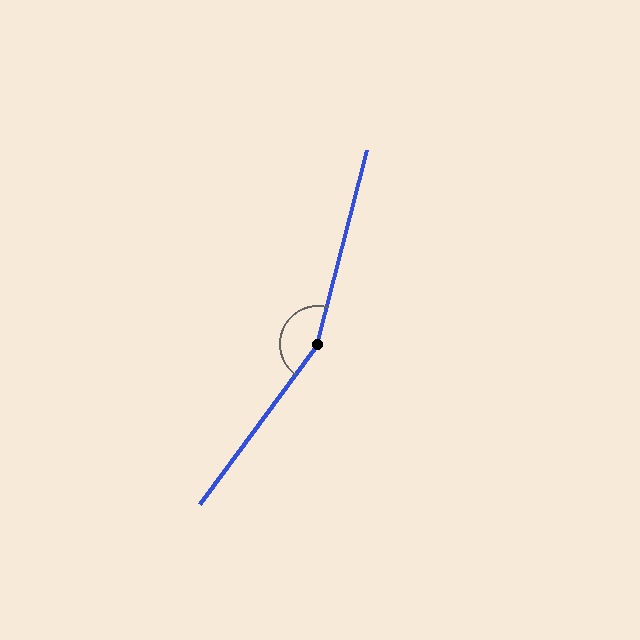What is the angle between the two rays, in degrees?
Approximately 158 degrees.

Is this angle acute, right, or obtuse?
It is obtuse.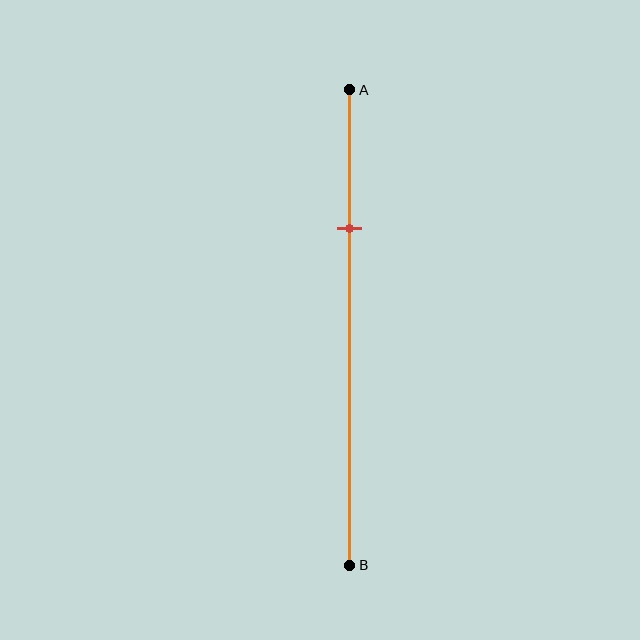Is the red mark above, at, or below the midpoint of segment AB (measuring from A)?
The red mark is above the midpoint of segment AB.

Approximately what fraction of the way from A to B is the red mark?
The red mark is approximately 30% of the way from A to B.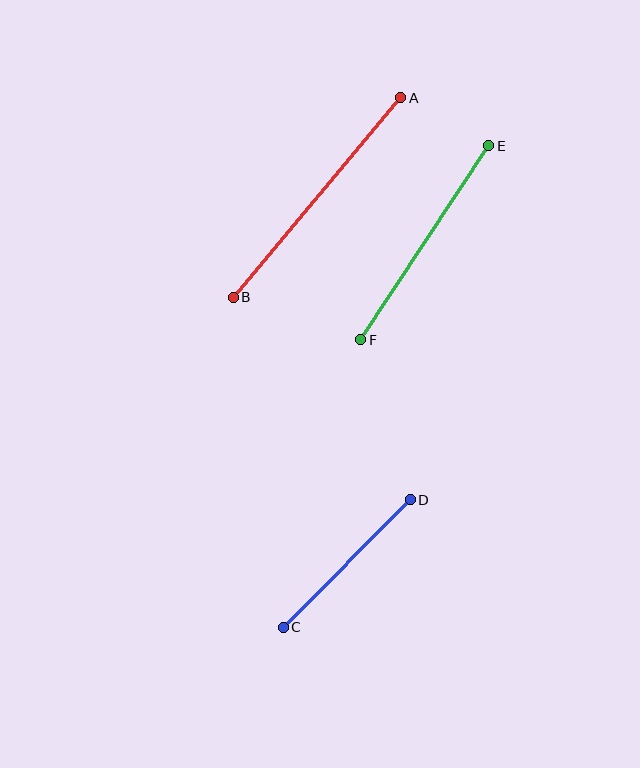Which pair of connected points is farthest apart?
Points A and B are farthest apart.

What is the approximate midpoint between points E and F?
The midpoint is at approximately (425, 243) pixels.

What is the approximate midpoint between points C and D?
The midpoint is at approximately (347, 564) pixels.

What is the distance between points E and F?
The distance is approximately 233 pixels.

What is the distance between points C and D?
The distance is approximately 180 pixels.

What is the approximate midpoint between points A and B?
The midpoint is at approximately (317, 197) pixels.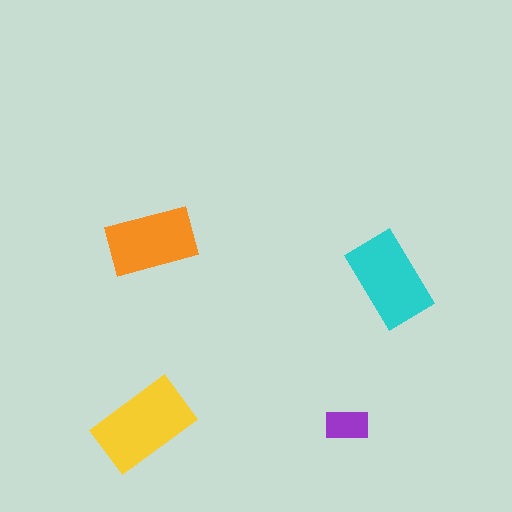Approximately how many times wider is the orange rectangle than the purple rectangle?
About 2 times wider.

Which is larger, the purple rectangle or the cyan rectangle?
The cyan one.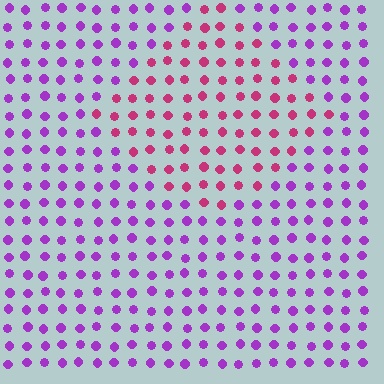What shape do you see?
I see a diamond.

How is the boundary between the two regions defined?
The boundary is defined purely by a slight shift in hue (about 46 degrees). Spacing, size, and orientation are identical on both sides.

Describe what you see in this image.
The image is filled with small purple elements in a uniform arrangement. A diamond-shaped region is visible where the elements are tinted to a slightly different hue, forming a subtle color boundary.